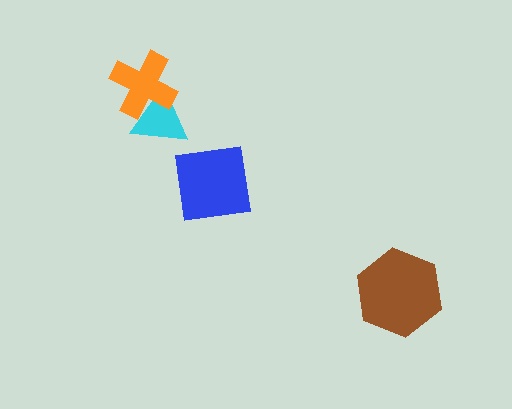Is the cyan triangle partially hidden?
Yes, it is partially covered by another shape.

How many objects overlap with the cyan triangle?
1 object overlaps with the cyan triangle.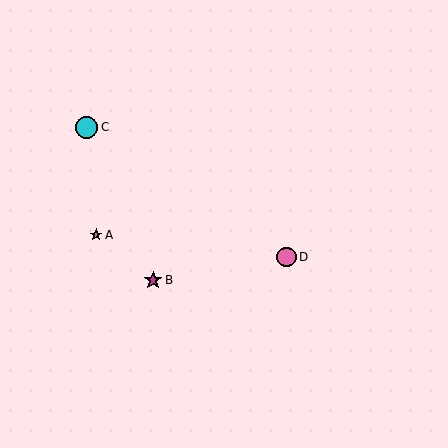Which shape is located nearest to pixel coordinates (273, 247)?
The pink circle (labeled D) at (286, 257) is nearest to that location.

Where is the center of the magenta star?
The center of the magenta star is at (153, 280).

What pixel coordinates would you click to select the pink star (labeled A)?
Click at (96, 235) to select the pink star A.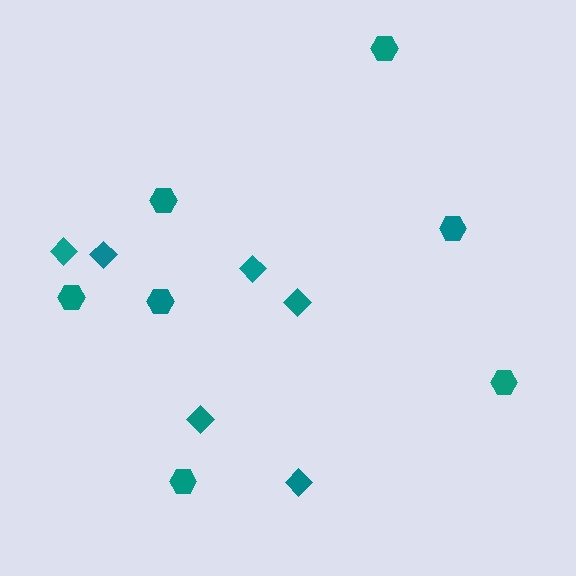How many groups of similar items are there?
There are 2 groups: one group of diamonds (6) and one group of hexagons (7).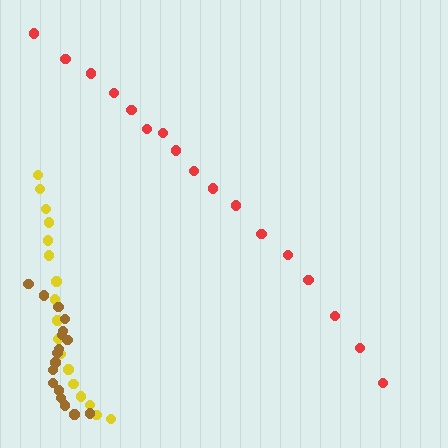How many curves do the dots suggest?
There are 3 distinct paths.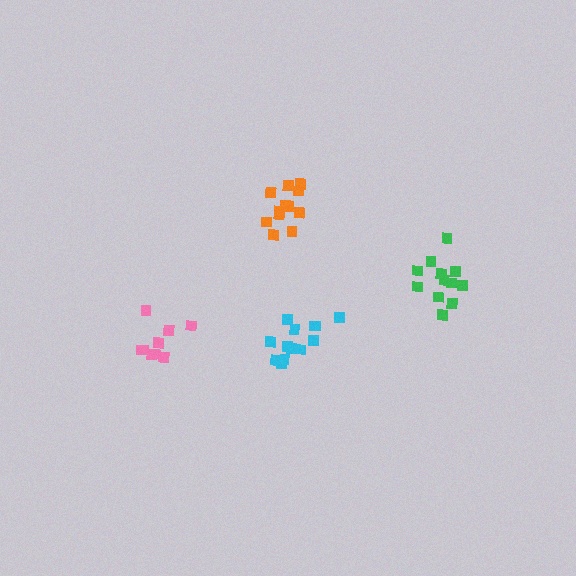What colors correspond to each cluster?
The clusters are colored: pink, orange, cyan, green.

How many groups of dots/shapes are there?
There are 4 groups.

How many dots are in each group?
Group 1: 9 dots, Group 2: 12 dots, Group 3: 13 dots, Group 4: 12 dots (46 total).